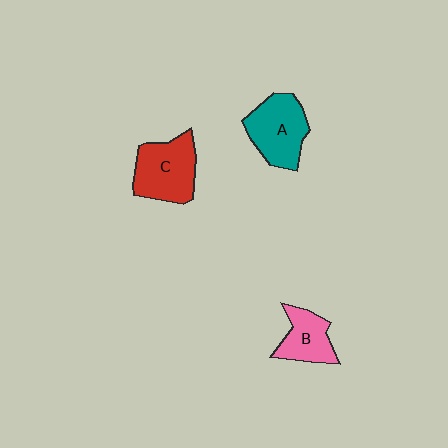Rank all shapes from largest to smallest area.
From largest to smallest: C (red), A (teal), B (pink).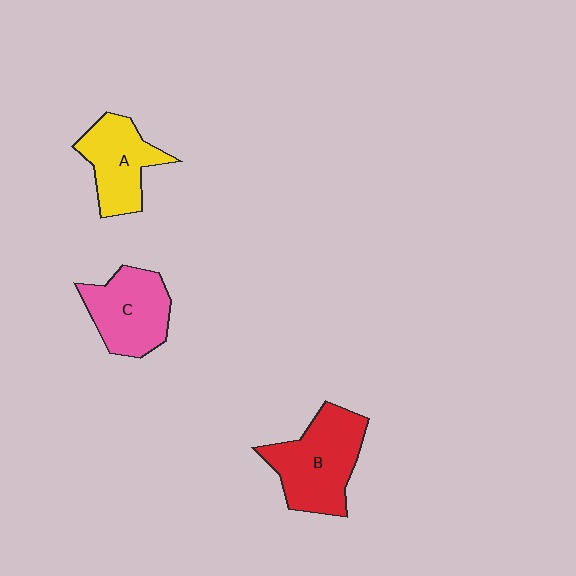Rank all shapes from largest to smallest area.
From largest to smallest: B (red), C (pink), A (yellow).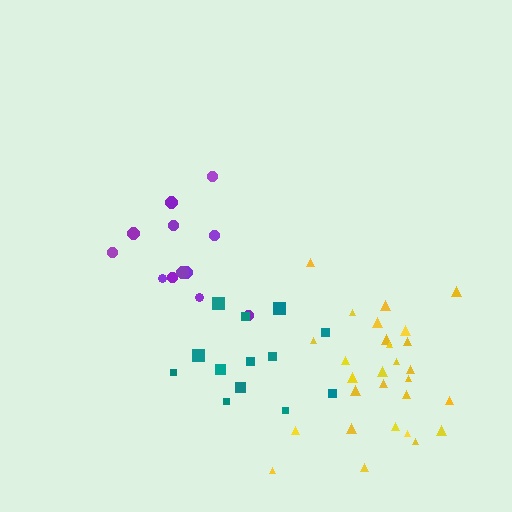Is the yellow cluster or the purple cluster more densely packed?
Yellow.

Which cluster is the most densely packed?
Yellow.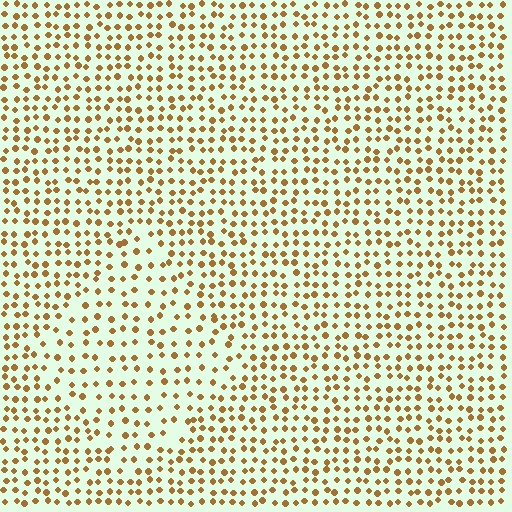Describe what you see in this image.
The image contains small brown elements arranged at two different densities. A diamond-shaped region is visible where the elements are less densely packed than the surrounding area.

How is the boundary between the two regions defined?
The boundary is defined by a change in element density (approximately 1.6x ratio). All elements are the same color, size, and shape.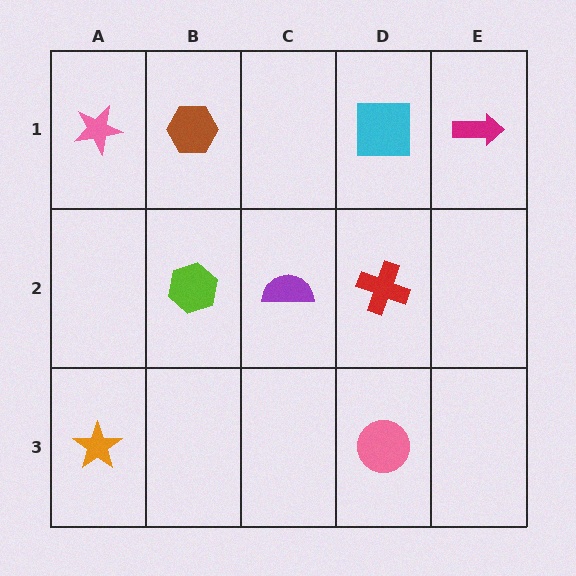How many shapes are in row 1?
4 shapes.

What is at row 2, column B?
A lime hexagon.